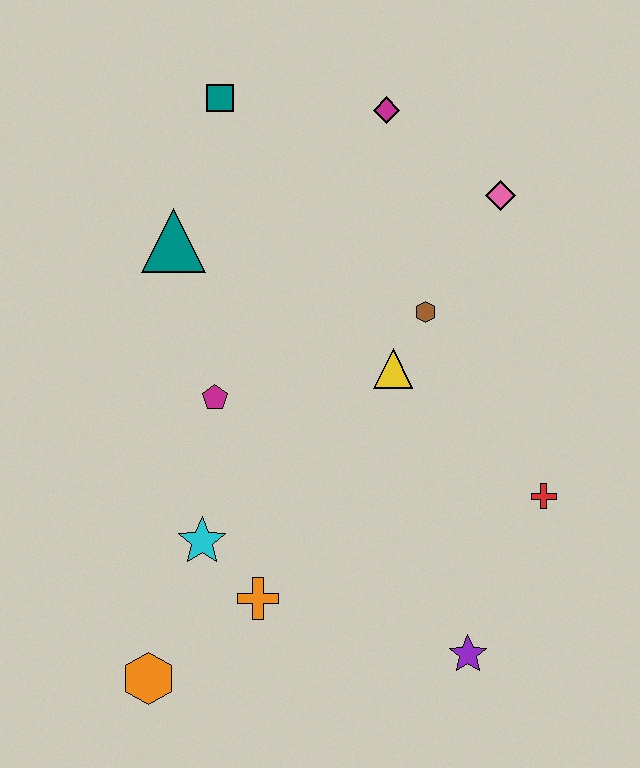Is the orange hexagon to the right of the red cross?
No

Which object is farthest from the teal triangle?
The purple star is farthest from the teal triangle.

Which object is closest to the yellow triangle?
The brown hexagon is closest to the yellow triangle.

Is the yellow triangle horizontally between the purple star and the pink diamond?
No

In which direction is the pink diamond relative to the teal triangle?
The pink diamond is to the right of the teal triangle.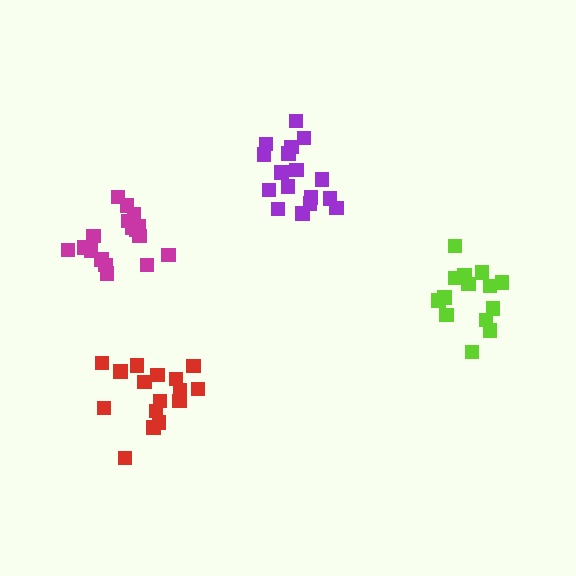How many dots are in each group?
Group 1: 17 dots, Group 2: 16 dots, Group 3: 14 dots, Group 4: 17 dots (64 total).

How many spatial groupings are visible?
There are 4 spatial groupings.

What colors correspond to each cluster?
The clusters are colored: purple, red, lime, magenta.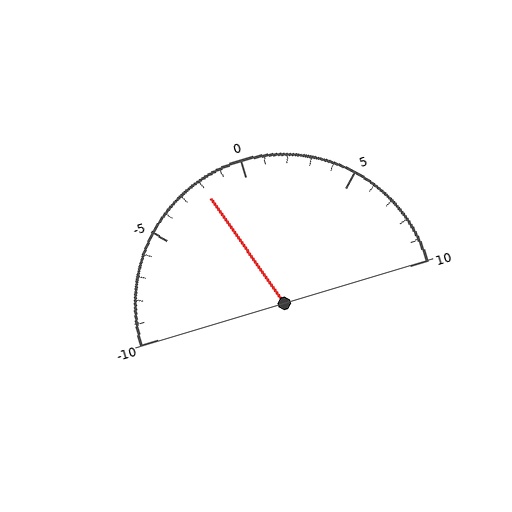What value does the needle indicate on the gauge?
The needle indicates approximately -2.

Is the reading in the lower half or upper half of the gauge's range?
The reading is in the lower half of the range (-10 to 10).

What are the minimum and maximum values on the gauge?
The gauge ranges from -10 to 10.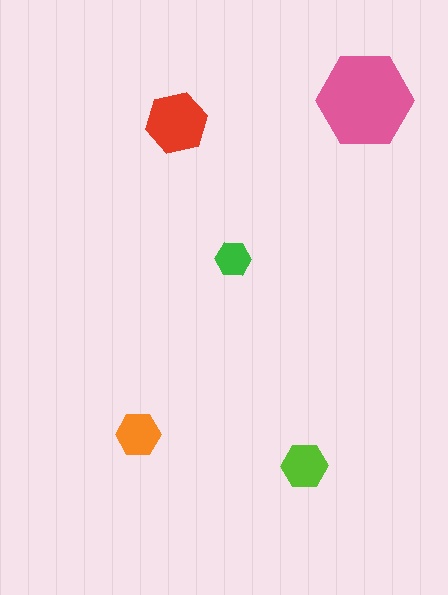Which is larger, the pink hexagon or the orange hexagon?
The pink one.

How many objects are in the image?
There are 5 objects in the image.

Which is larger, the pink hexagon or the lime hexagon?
The pink one.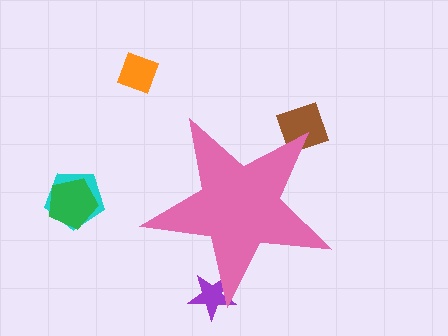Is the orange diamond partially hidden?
No, the orange diamond is fully visible.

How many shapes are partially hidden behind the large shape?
2 shapes are partially hidden.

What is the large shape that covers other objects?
A pink star.